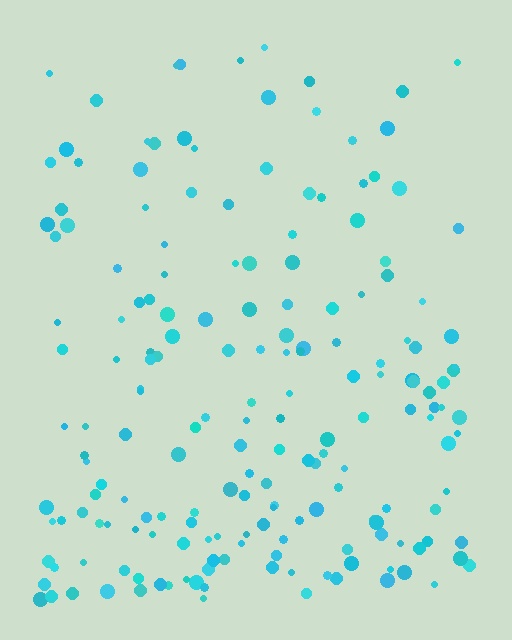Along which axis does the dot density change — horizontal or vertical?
Vertical.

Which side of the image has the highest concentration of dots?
The bottom.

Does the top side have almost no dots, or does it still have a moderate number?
Still a moderate number, just noticeably fewer than the bottom.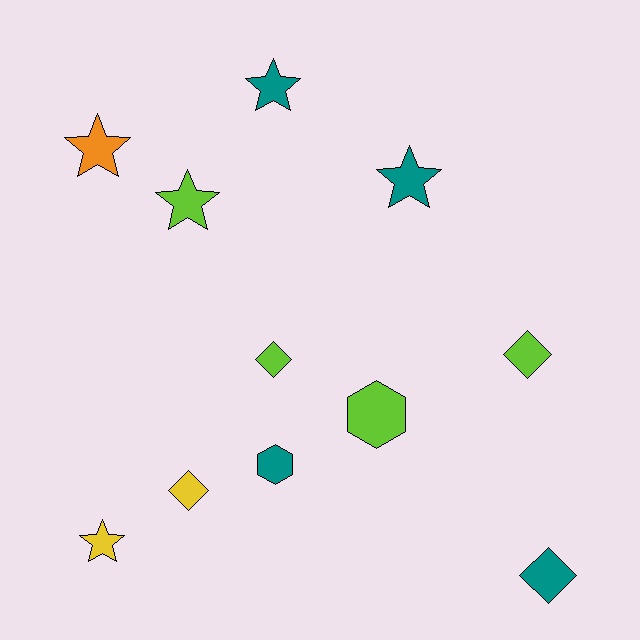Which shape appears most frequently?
Star, with 5 objects.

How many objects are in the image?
There are 11 objects.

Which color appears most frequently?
Lime, with 4 objects.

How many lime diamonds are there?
There are 2 lime diamonds.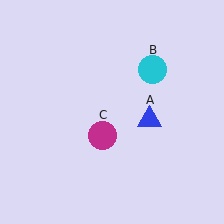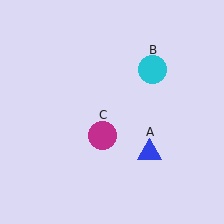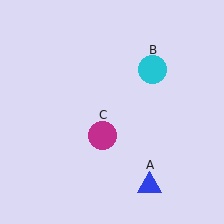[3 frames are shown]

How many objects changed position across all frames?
1 object changed position: blue triangle (object A).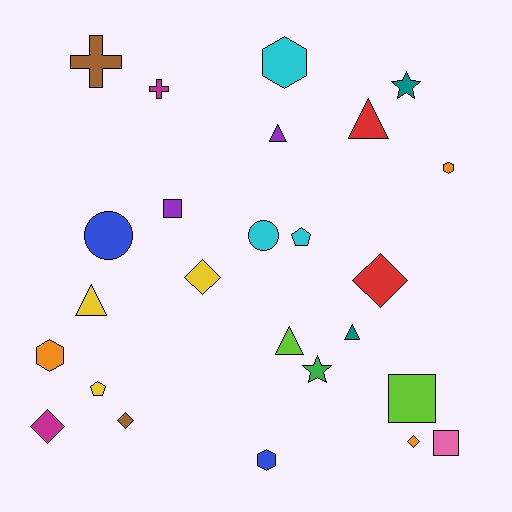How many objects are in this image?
There are 25 objects.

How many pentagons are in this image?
There are 2 pentagons.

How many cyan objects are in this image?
There are 3 cyan objects.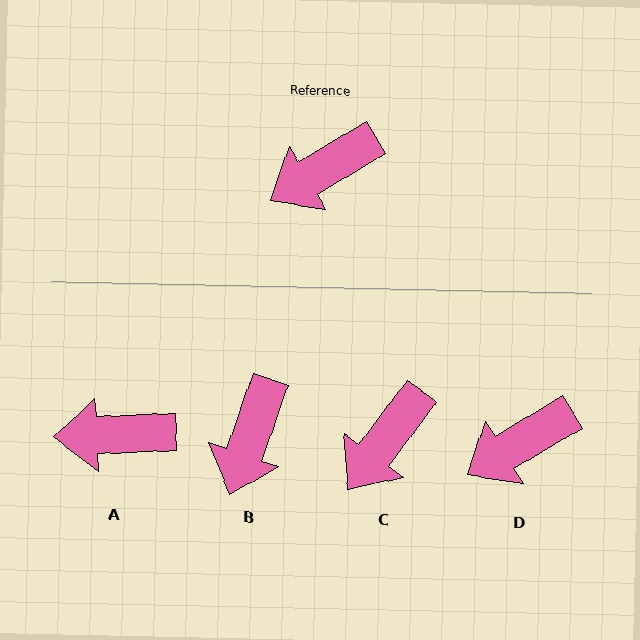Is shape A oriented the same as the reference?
No, it is off by about 28 degrees.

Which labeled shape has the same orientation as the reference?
D.